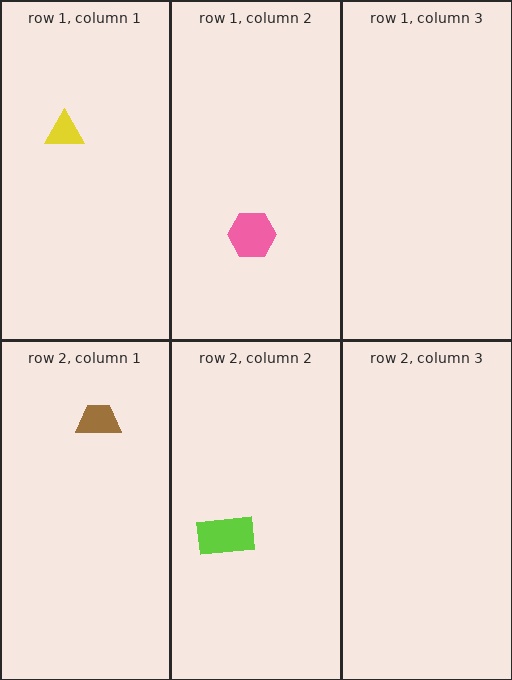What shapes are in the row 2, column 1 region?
The brown trapezoid.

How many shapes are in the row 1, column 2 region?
1.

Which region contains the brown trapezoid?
The row 2, column 1 region.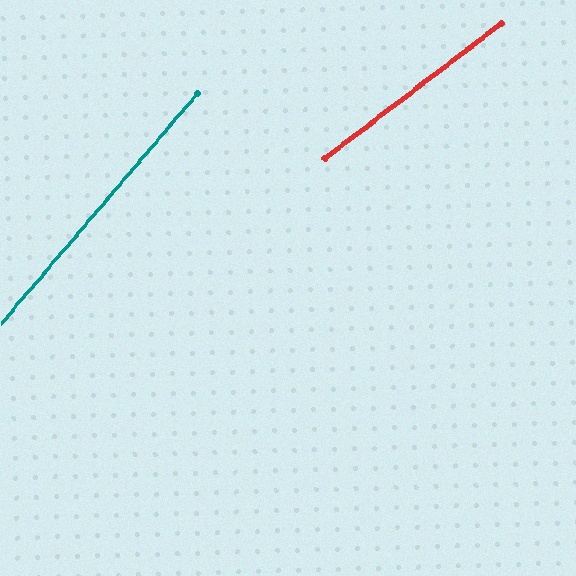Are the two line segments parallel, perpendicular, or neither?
Neither parallel nor perpendicular — they differ by about 12°.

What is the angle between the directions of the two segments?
Approximately 12 degrees.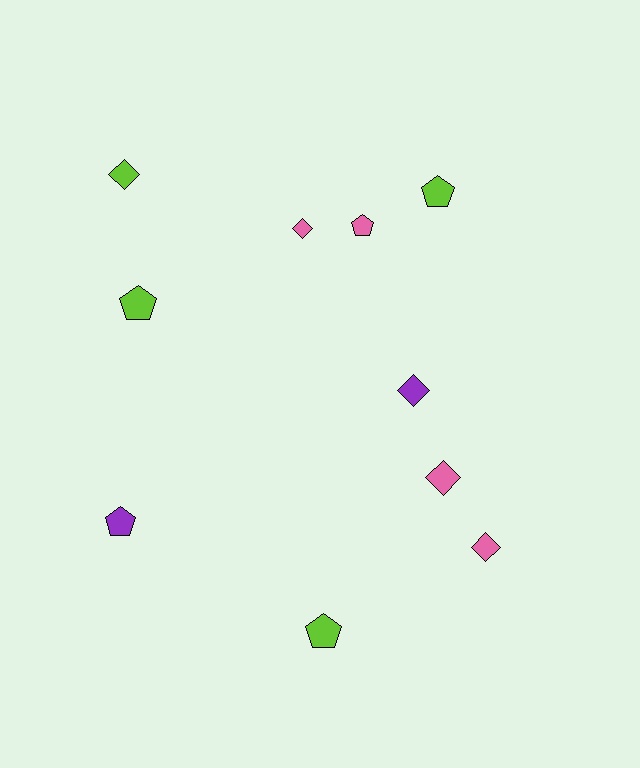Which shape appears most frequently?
Diamond, with 5 objects.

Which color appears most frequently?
Lime, with 4 objects.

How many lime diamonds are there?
There is 1 lime diamond.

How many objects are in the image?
There are 10 objects.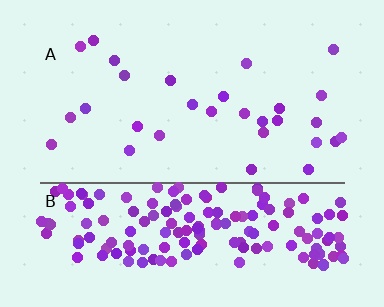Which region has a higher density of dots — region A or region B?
B (the bottom).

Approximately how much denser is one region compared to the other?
Approximately 6.7× — region B over region A.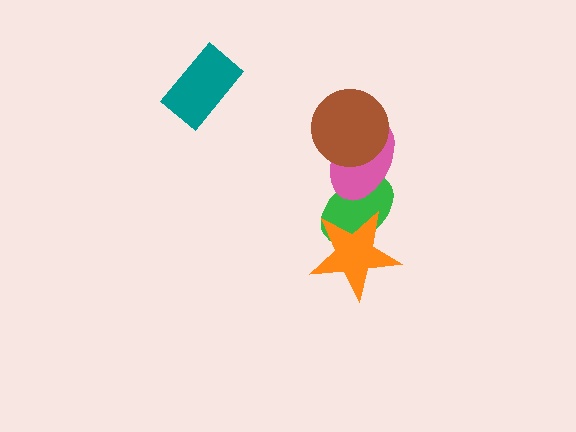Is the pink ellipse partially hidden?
Yes, it is partially covered by another shape.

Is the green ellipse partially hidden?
Yes, it is partially covered by another shape.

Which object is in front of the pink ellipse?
The brown circle is in front of the pink ellipse.